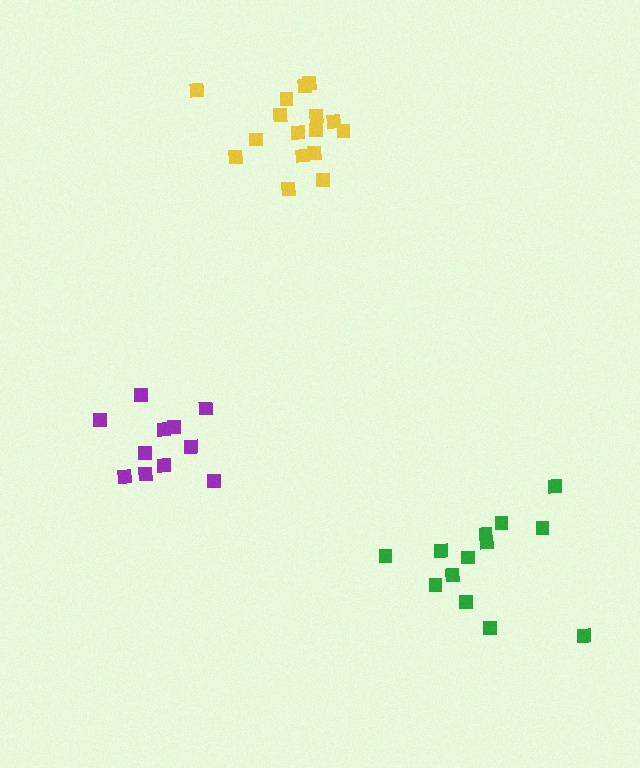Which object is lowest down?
The green cluster is bottommost.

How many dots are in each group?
Group 1: 16 dots, Group 2: 13 dots, Group 3: 11 dots (40 total).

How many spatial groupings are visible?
There are 3 spatial groupings.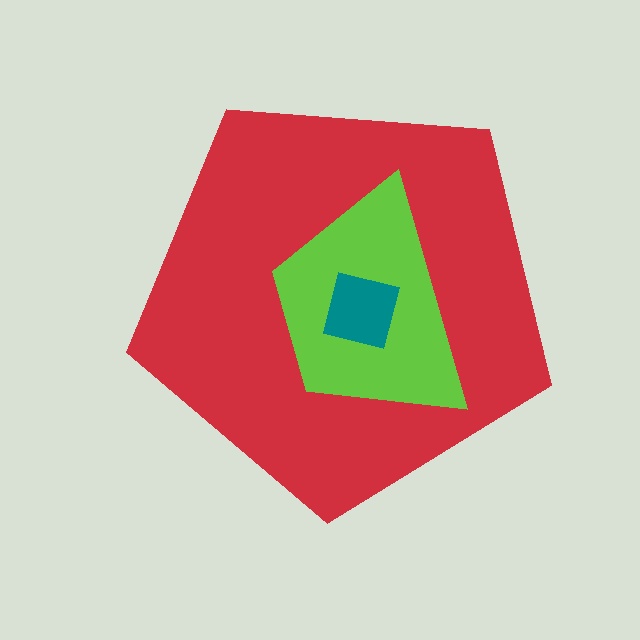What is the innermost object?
The teal square.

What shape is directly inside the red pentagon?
The lime trapezoid.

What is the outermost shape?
The red pentagon.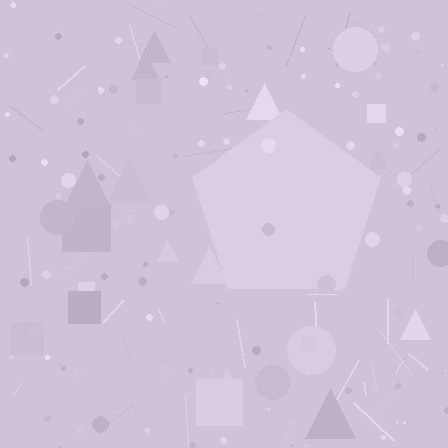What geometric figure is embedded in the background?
A pentagon is embedded in the background.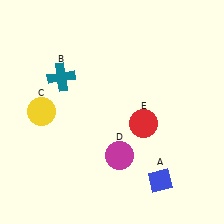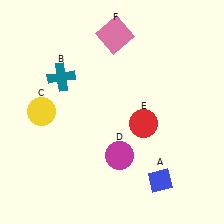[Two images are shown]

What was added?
A pink square (F) was added in Image 2.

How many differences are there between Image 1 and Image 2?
There is 1 difference between the two images.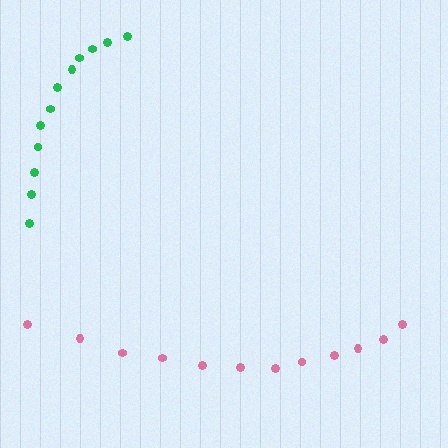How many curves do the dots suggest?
There are 2 distinct paths.